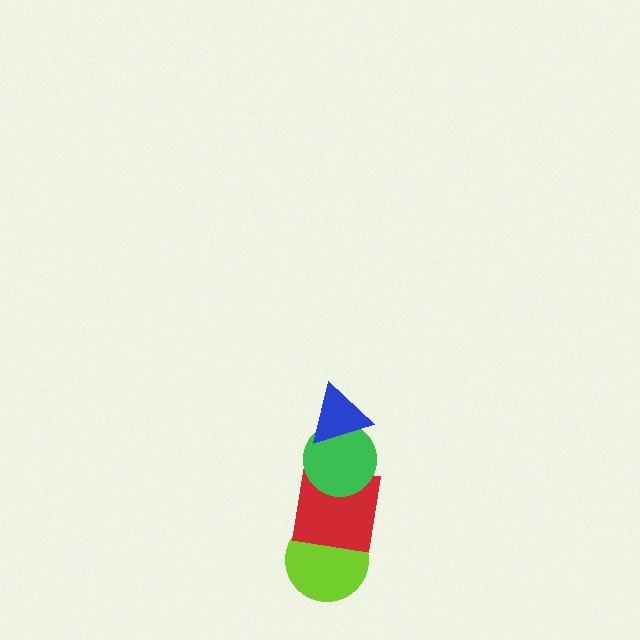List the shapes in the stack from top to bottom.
From top to bottom: the blue triangle, the green circle, the red square, the lime circle.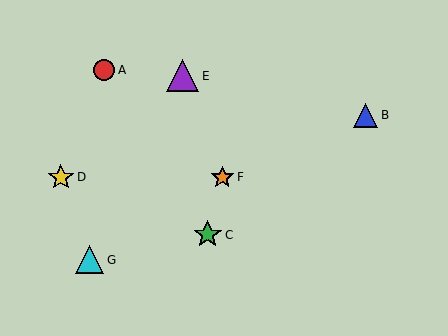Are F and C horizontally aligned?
No, F is at y≈177 and C is at y≈235.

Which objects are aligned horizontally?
Objects D, F are aligned horizontally.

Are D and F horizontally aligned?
Yes, both are at y≈177.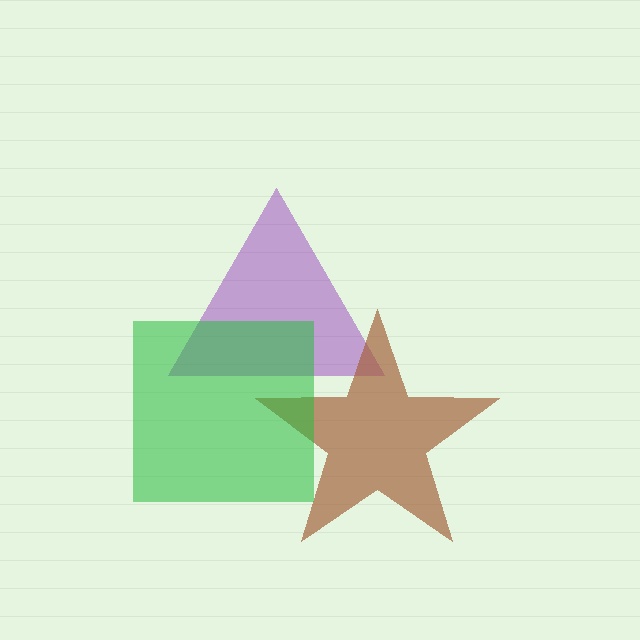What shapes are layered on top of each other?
The layered shapes are: a purple triangle, a brown star, a green square.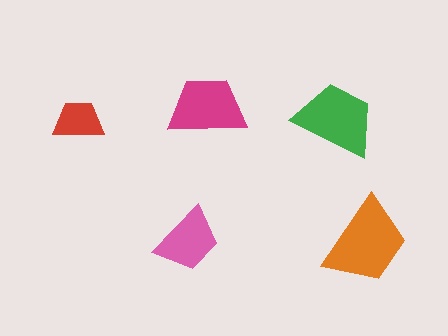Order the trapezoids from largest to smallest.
the orange one, the green one, the magenta one, the pink one, the red one.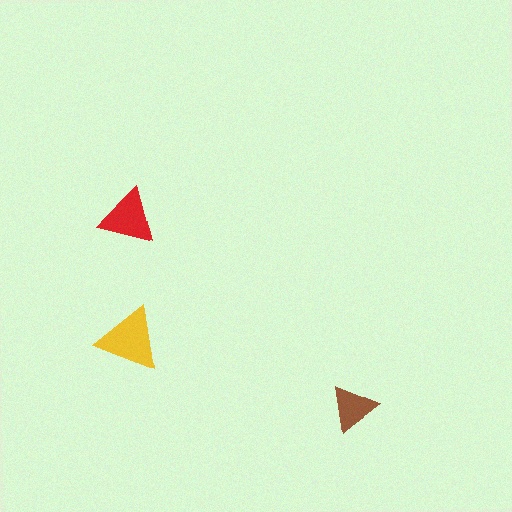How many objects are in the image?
There are 3 objects in the image.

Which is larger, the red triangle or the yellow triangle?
The yellow one.